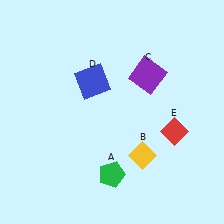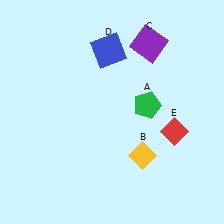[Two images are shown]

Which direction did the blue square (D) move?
The blue square (D) moved up.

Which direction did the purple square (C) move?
The purple square (C) moved up.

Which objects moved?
The objects that moved are: the green pentagon (A), the purple square (C), the blue square (D).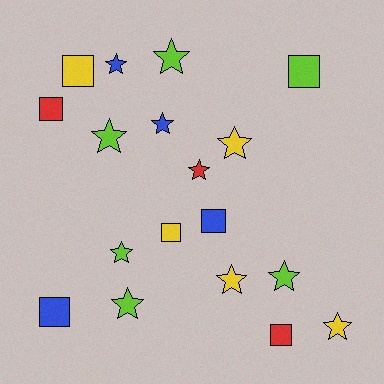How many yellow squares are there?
There are 2 yellow squares.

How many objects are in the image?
There are 18 objects.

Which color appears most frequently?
Lime, with 6 objects.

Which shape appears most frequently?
Star, with 11 objects.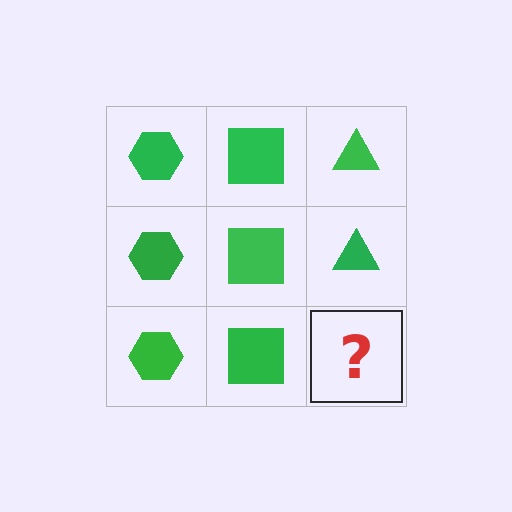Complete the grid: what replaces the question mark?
The question mark should be replaced with a green triangle.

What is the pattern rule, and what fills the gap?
The rule is that each column has a consistent shape. The gap should be filled with a green triangle.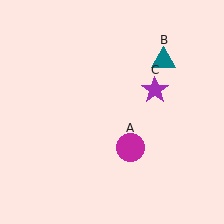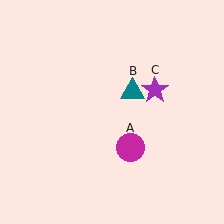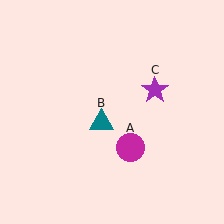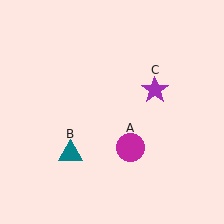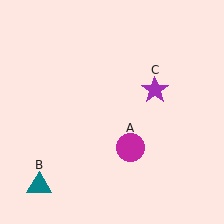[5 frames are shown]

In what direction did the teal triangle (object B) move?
The teal triangle (object B) moved down and to the left.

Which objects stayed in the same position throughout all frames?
Magenta circle (object A) and purple star (object C) remained stationary.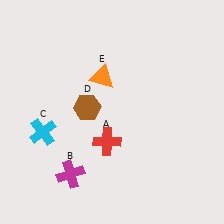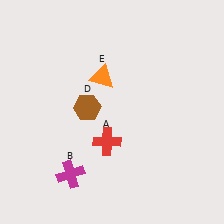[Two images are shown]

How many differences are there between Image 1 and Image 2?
There is 1 difference between the two images.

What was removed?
The cyan cross (C) was removed in Image 2.